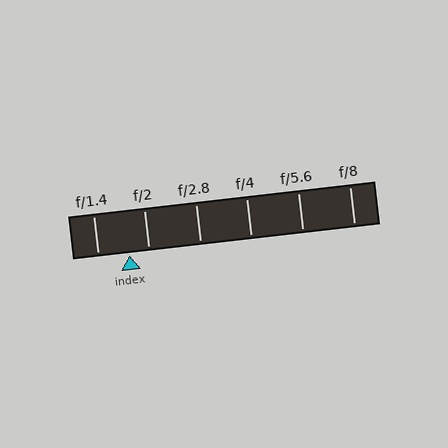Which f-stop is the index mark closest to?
The index mark is closest to f/2.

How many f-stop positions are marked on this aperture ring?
There are 6 f-stop positions marked.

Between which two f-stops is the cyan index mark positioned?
The index mark is between f/1.4 and f/2.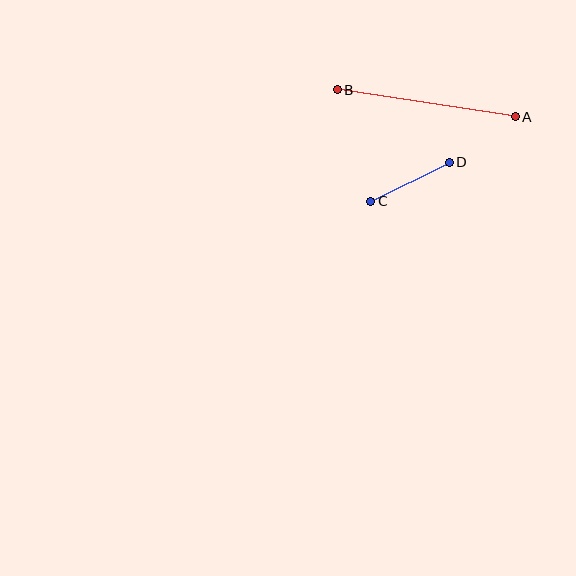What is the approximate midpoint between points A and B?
The midpoint is at approximately (426, 103) pixels.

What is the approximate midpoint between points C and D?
The midpoint is at approximately (410, 182) pixels.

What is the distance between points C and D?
The distance is approximately 88 pixels.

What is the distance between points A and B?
The distance is approximately 180 pixels.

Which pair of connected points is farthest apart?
Points A and B are farthest apart.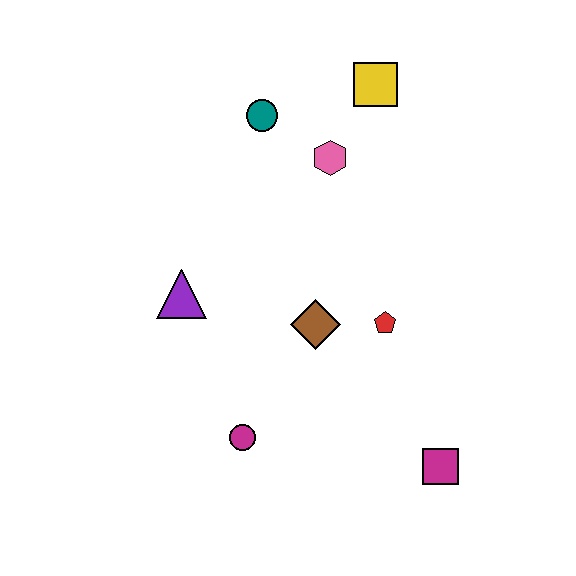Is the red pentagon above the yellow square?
No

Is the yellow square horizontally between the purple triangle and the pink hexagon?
No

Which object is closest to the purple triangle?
The brown diamond is closest to the purple triangle.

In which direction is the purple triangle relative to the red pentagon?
The purple triangle is to the left of the red pentagon.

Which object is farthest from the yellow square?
The magenta square is farthest from the yellow square.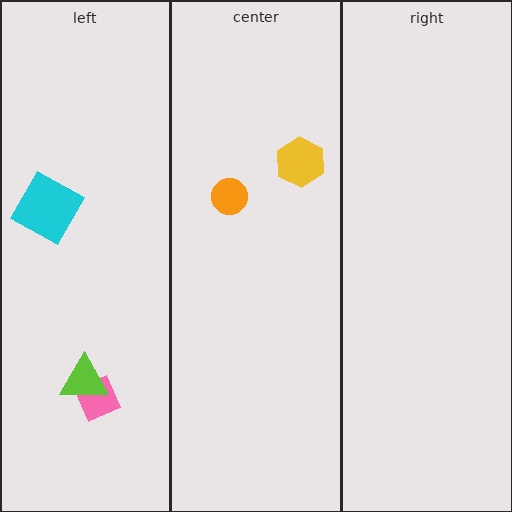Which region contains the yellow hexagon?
The center region.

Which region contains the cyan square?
The left region.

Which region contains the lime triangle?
The left region.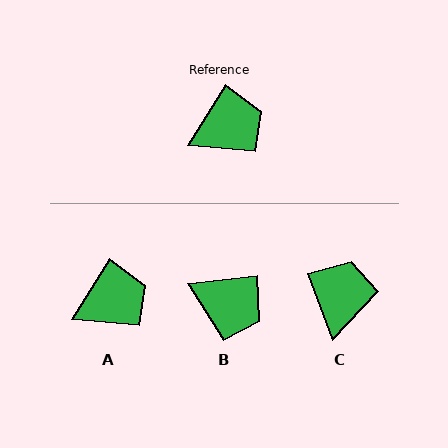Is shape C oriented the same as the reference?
No, it is off by about 52 degrees.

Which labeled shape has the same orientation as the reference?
A.